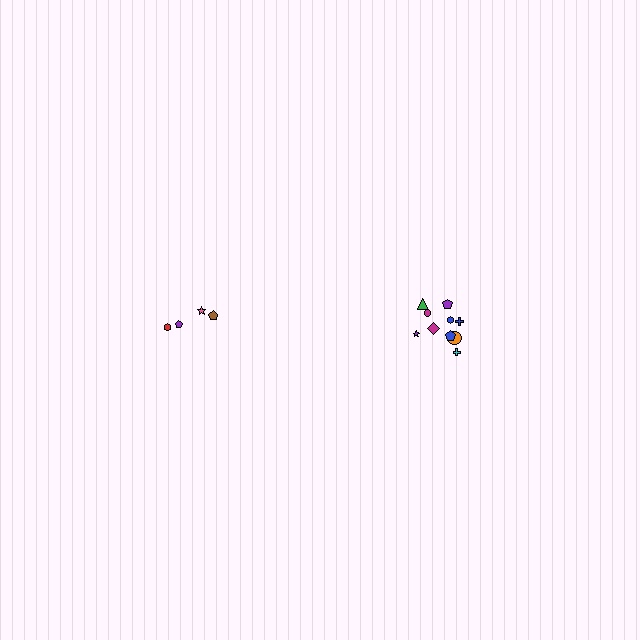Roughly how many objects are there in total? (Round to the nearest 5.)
Roughly 15 objects in total.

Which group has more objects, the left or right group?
The right group.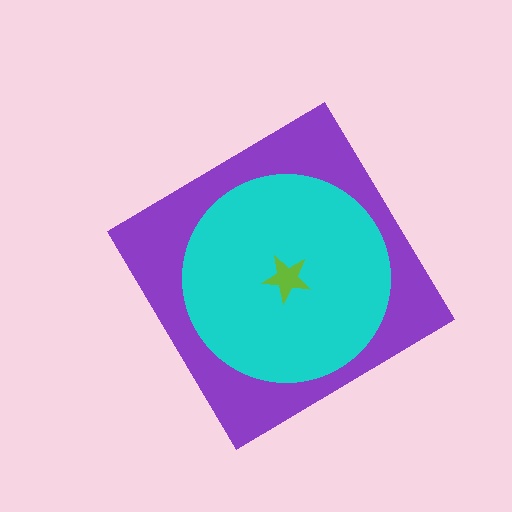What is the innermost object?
The lime star.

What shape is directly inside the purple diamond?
The cyan circle.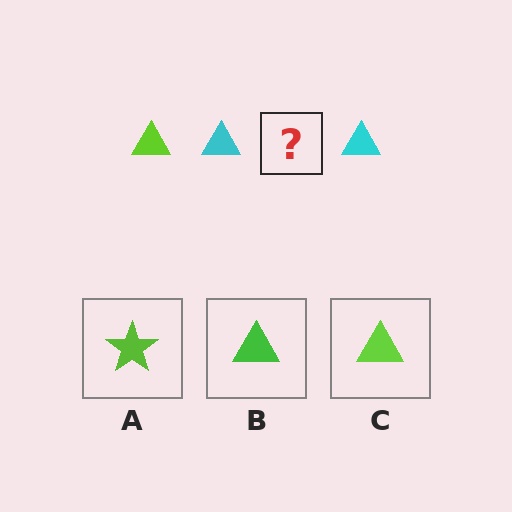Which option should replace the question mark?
Option C.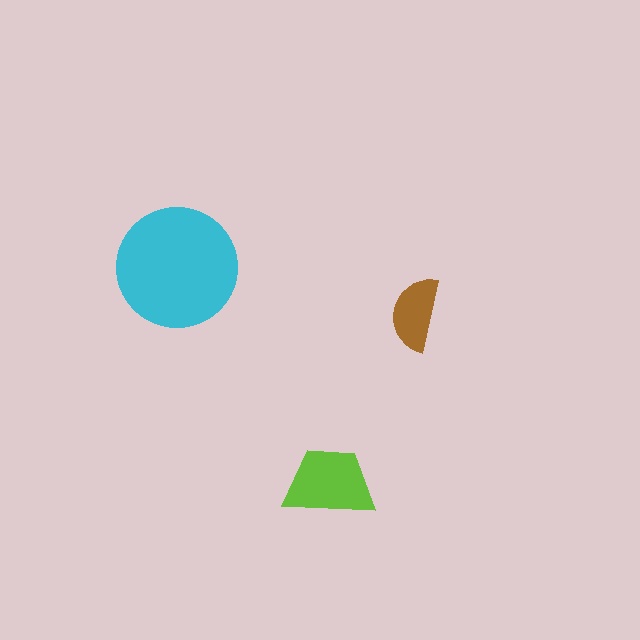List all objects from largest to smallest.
The cyan circle, the lime trapezoid, the brown semicircle.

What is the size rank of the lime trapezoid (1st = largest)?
2nd.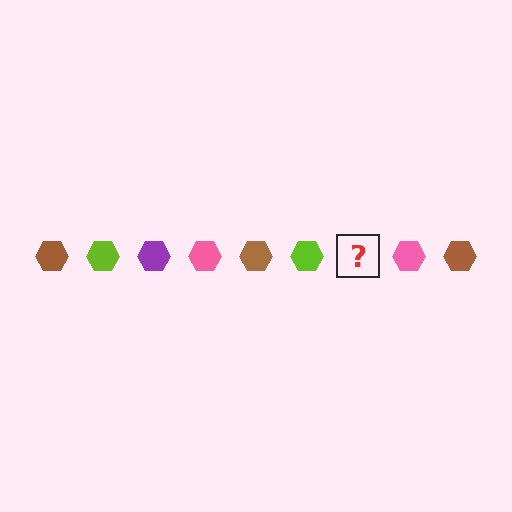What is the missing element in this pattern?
The missing element is a purple hexagon.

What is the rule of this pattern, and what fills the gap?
The rule is that the pattern cycles through brown, lime, purple, pink hexagons. The gap should be filled with a purple hexagon.